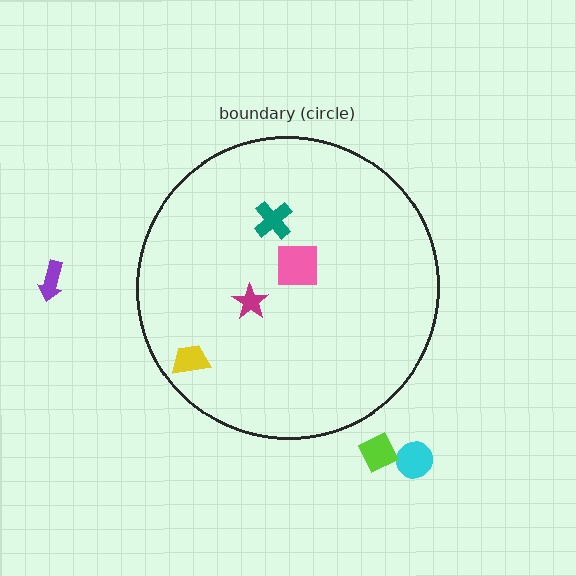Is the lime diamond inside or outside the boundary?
Outside.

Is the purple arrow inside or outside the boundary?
Outside.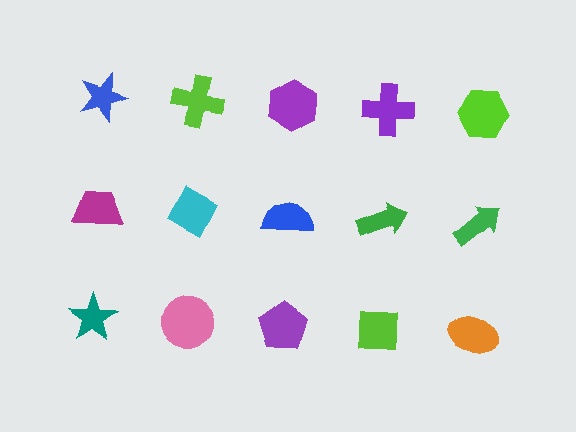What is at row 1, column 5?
A lime hexagon.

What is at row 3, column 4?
A lime square.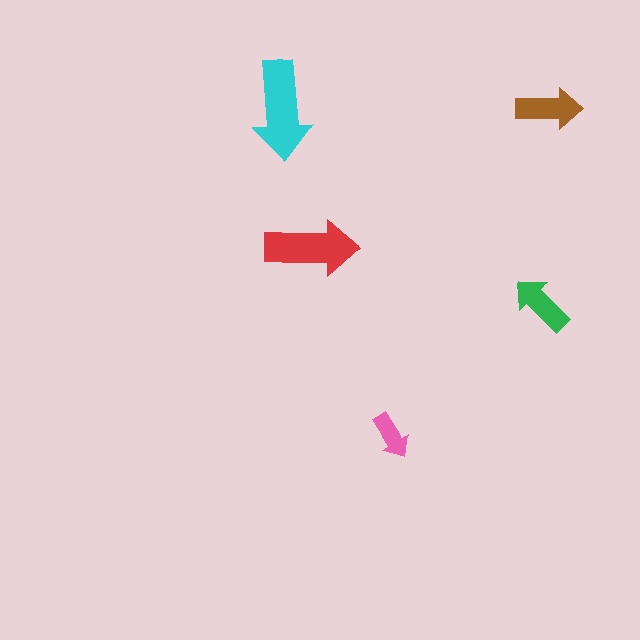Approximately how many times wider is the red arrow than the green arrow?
About 1.5 times wider.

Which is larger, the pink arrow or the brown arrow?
The brown one.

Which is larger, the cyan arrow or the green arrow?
The cyan one.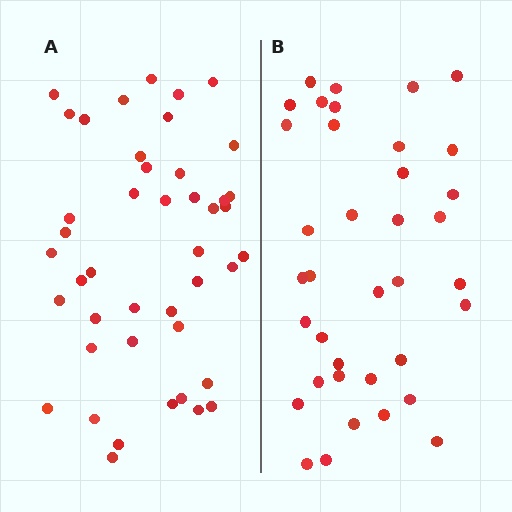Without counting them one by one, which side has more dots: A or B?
Region A (the left region) has more dots.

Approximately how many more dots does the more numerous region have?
Region A has roughly 8 or so more dots than region B.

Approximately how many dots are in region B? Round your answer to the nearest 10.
About 40 dots. (The exact count is 37, which rounds to 40.)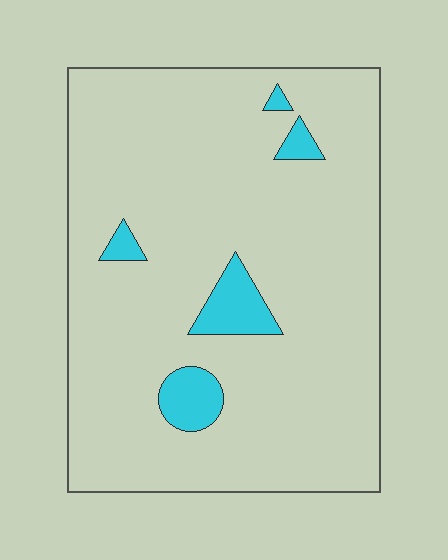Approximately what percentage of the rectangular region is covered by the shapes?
Approximately 10%.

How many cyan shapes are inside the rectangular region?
5.